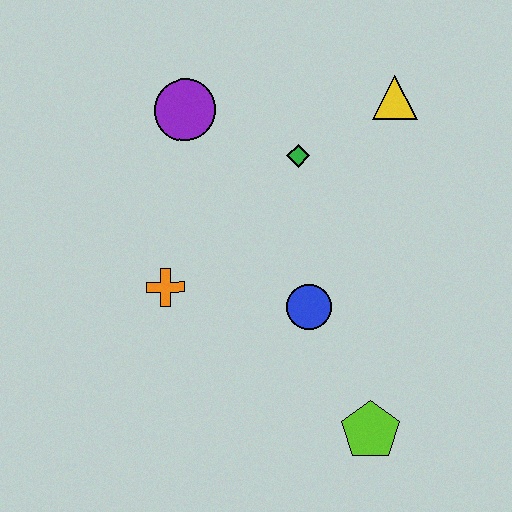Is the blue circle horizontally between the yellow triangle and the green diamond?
Yes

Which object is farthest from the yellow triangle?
The lime pentagon is farthest from the yellow triangle.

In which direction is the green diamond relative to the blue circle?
The green diamond is above the blue circle.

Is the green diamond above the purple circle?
No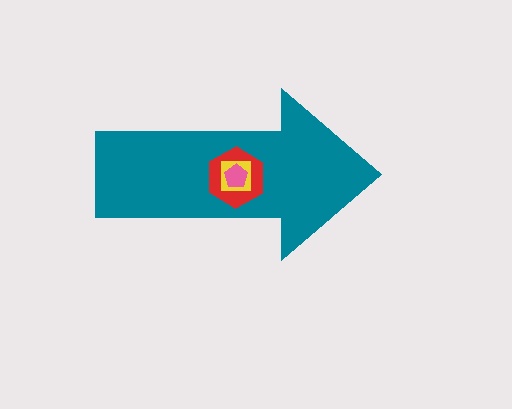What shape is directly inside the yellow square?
The pink pentagon.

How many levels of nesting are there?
4.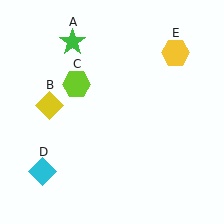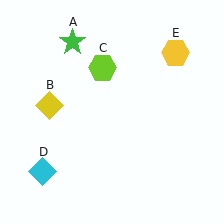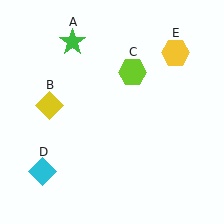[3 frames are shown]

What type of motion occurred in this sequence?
The lime hexagon (object C) rotated clockwise around the center of the scene.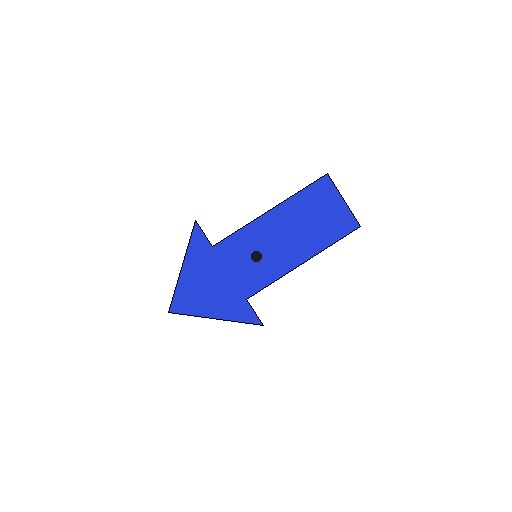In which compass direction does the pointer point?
Southwest.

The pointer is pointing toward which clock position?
Roughly 8 o'clock.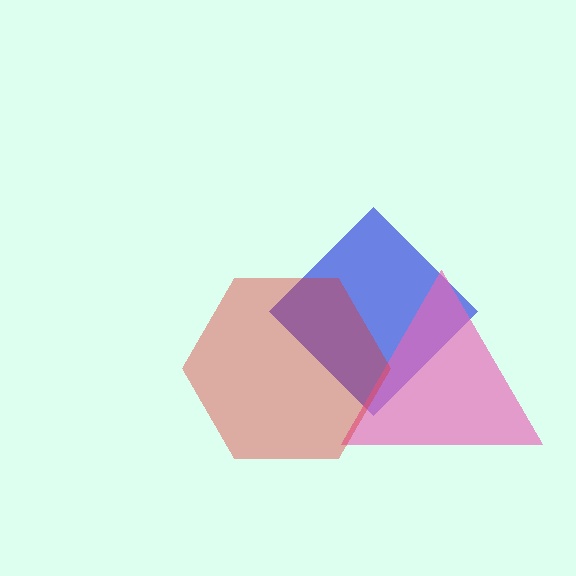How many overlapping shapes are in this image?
There are 3 overlapping shapes in the image.